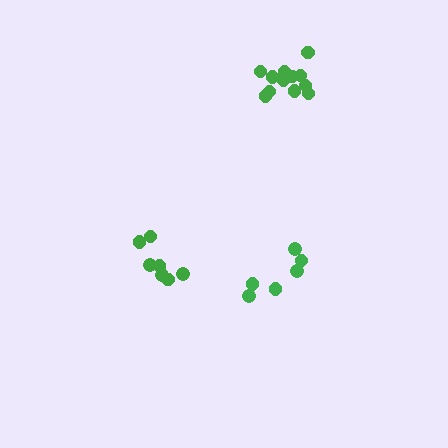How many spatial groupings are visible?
There are 3 spatial groupings.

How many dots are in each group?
Group 1: 12 dots, Group 2: 7 dots, Group 3: 6 dots (25 total).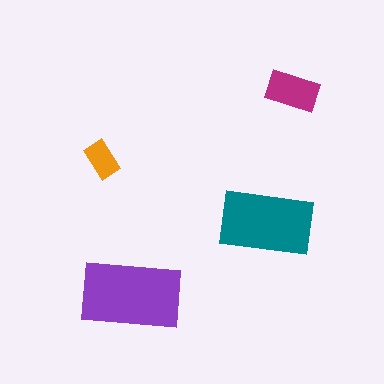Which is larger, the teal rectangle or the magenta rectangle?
The teal one.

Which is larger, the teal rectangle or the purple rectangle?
The purple one.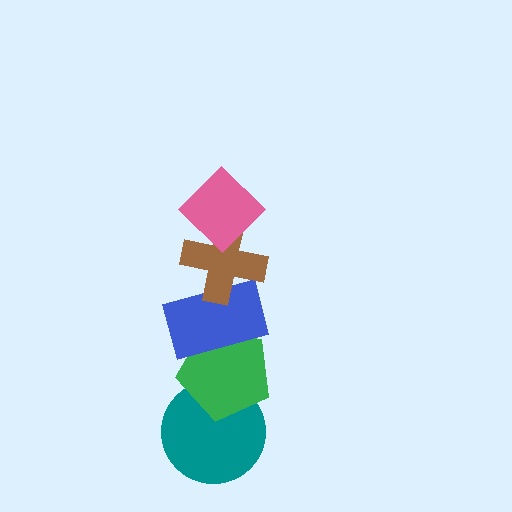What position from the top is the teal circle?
The teal circle is 5th from the top.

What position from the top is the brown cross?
The brown cross is 2nd from the top.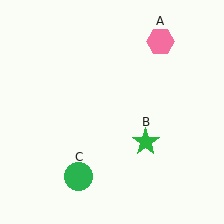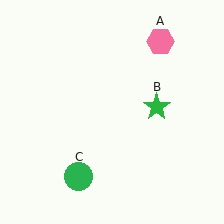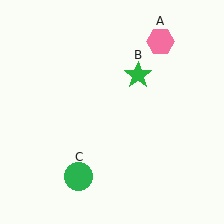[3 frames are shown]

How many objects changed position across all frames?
1 object changed position: green star (object B).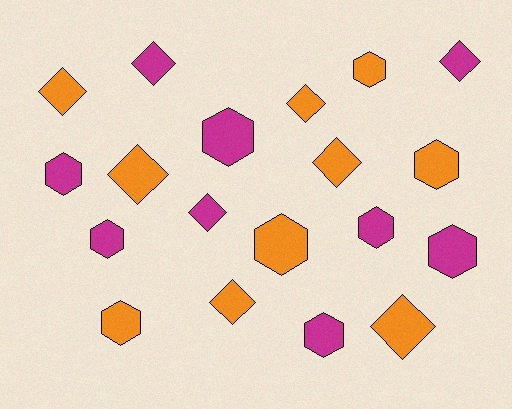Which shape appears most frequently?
Hexagon, with 10 objects.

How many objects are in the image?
There are 19 objects.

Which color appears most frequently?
Orange, with 10 objects.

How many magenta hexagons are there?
There are 6 magenta hexagons.